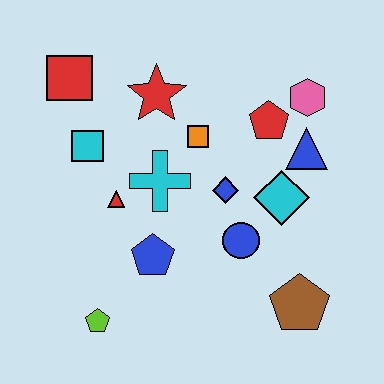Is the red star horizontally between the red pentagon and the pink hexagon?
No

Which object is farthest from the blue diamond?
The red square is farthest from the blue diamond.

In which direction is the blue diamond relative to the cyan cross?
The blue diamond is to the right of the cyan cross.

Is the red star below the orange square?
No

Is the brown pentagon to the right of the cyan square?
Yes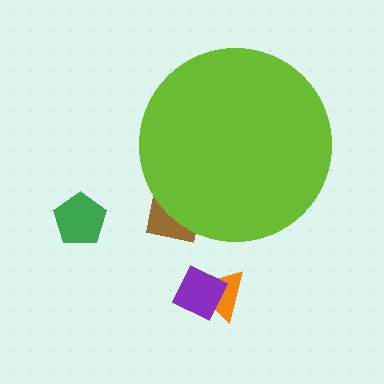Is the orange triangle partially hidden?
No, the orange triangle is fully visible.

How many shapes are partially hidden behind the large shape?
1 shape is partially hidden.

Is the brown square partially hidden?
Yes, the brown square is partially hidden behind the lime circle.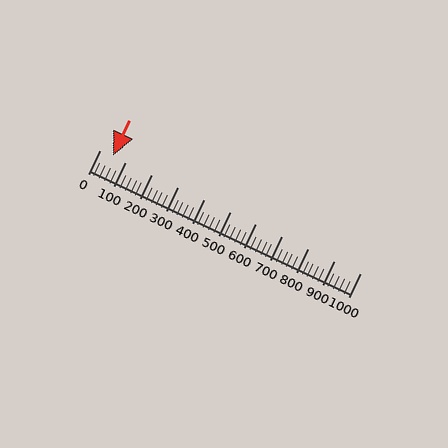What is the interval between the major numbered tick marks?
The major tick marks are spaced 100 units apart.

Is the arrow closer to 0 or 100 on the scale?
The arrow is closer to 100.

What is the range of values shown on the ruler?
The ruler shows values from 0 to 1000.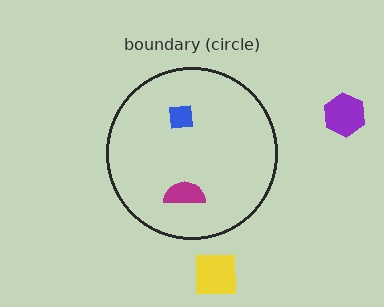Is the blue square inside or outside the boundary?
Inside.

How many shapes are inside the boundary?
2 inside, 2 outside.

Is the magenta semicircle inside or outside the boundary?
Inside.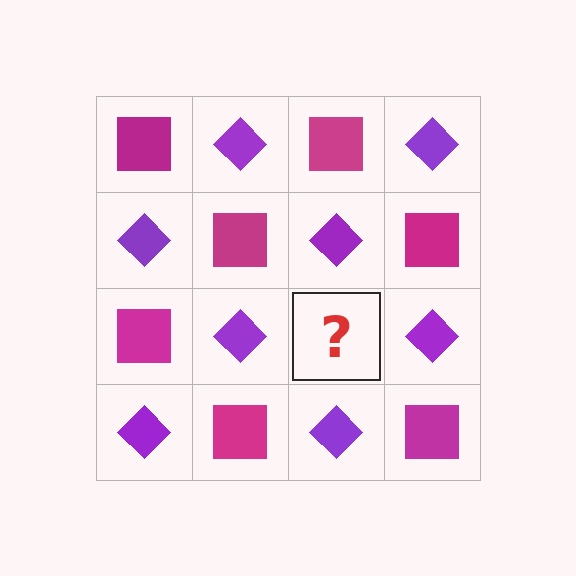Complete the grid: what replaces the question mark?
The question mark should be replaced with a magenta square.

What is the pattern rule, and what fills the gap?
The rule is that it alternates magenta square and purple diamond in a checkerboard pattern. The gap should be filled with a magenta square.